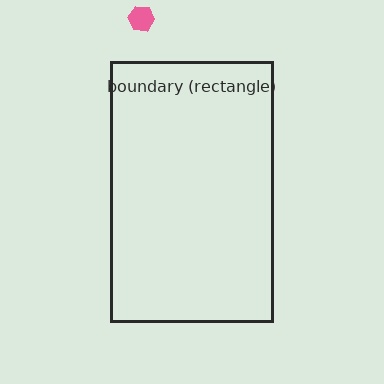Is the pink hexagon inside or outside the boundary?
Outside.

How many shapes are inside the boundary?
0 inside, 1 outside.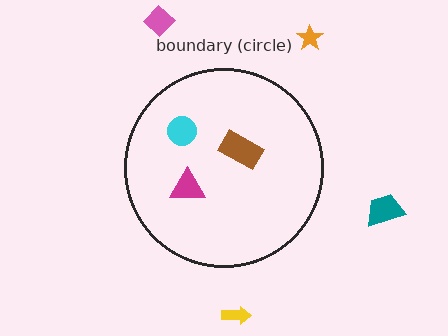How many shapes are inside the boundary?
3 inside, 4 outside.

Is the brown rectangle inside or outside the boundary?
Inside.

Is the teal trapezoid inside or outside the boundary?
Outside.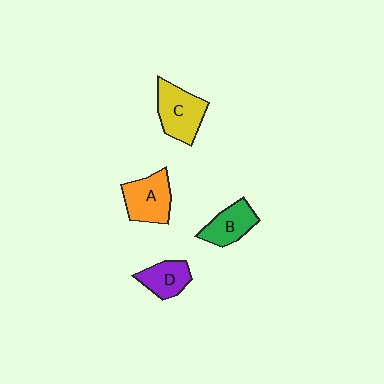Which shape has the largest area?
Shape C (yellow).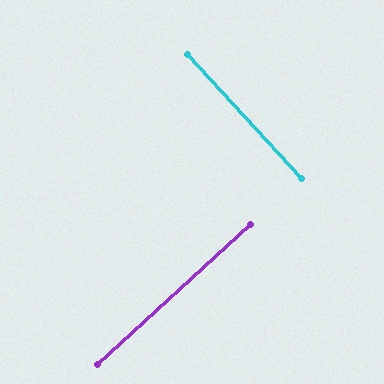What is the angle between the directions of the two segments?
Approximately 90 degrees.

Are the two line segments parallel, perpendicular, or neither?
Perpendicular — they meet at approximately 90°.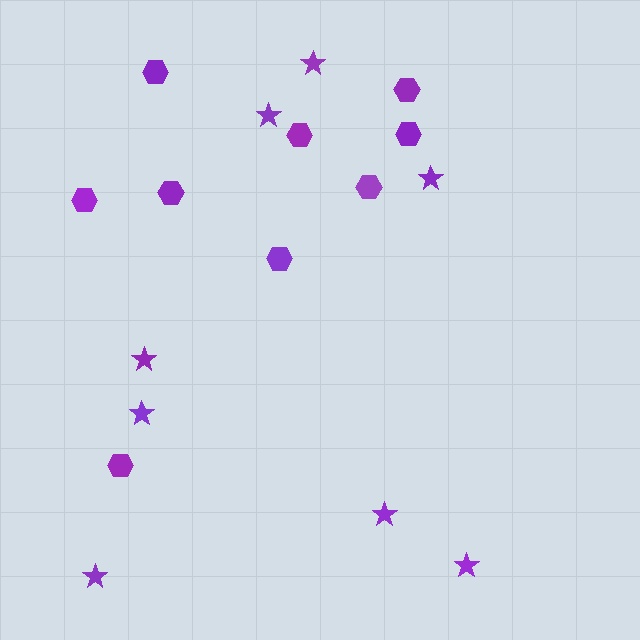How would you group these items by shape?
There are 2 groups: one group of stars (8) and one group of hexagons (9).